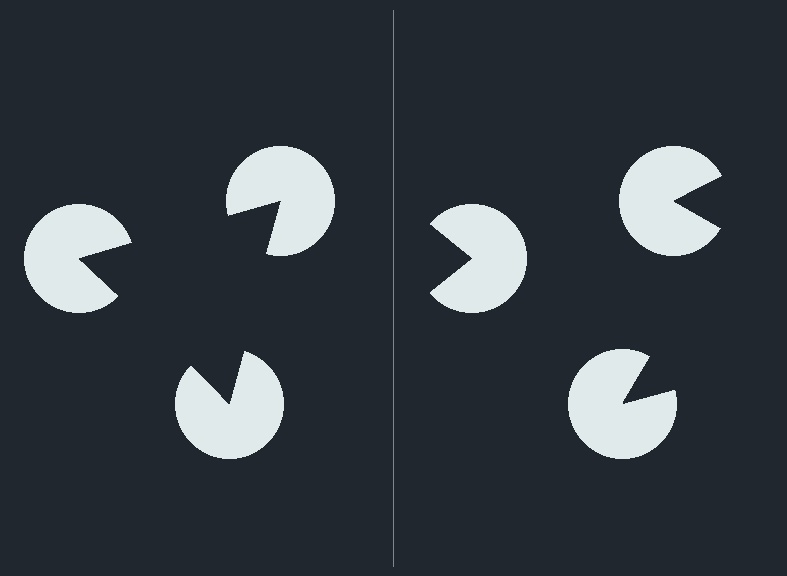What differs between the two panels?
The pac-man discs are positioned identically on both sides; only the wedge orientations differ. On the left they align to a triangle; on the right they are misaligned.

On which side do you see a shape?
An illusory triangle appears on the left side. On the right side the wedge cuts are rotated, so no coherent shape forms.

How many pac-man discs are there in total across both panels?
6 — 3 on each side.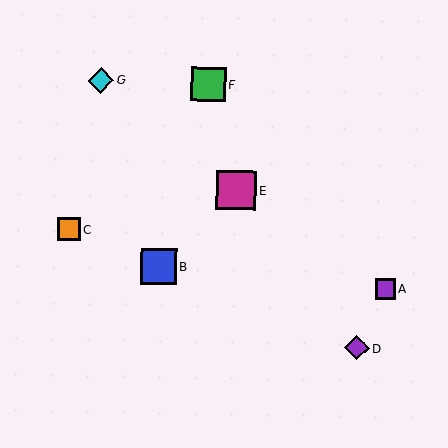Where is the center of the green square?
The center of the green square is at (209, 84).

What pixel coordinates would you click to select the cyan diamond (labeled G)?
Click at (101, 80) to select the cyan diamond G.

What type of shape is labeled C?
Shape C is an orange square.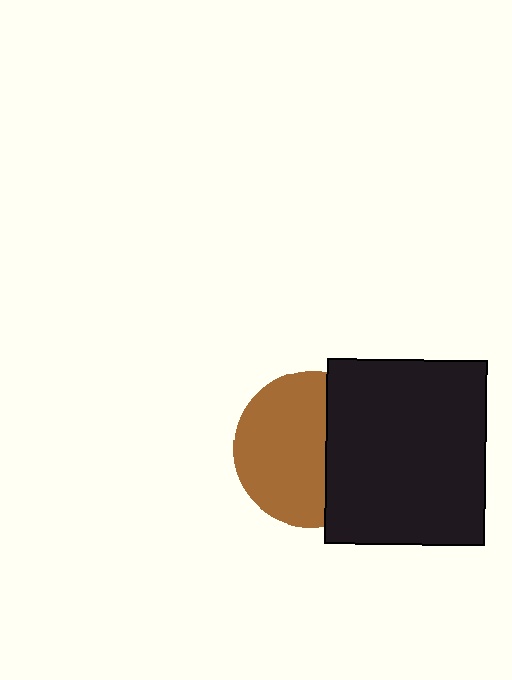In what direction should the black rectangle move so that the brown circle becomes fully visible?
The black rectangle should move right. That is the shortest direction to clear the overlap and leave the brown circle fully visible.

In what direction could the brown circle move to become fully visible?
The brown circle could move left. That would shift it out from behind the black rectangle entirely.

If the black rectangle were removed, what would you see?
You would see the complete brown circle.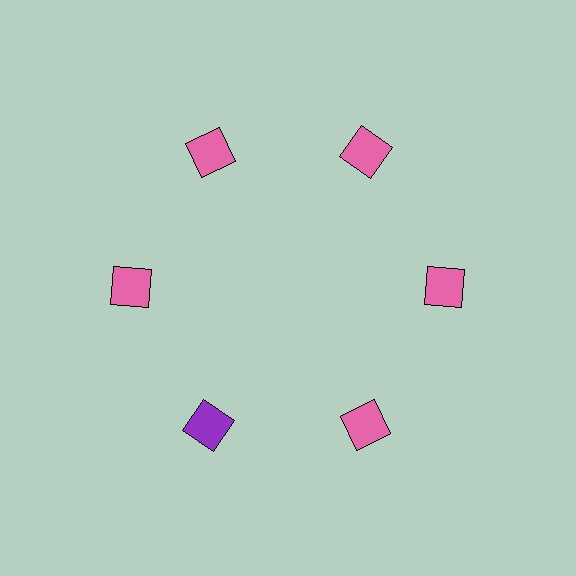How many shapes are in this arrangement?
There are 6 shapes arranged in a ring pattern.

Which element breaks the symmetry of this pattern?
The purple square at roughly the 7 o'clock position breaks the symmetry. All other shapes are pink squares.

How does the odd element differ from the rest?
It has a different color: purple instead of pink.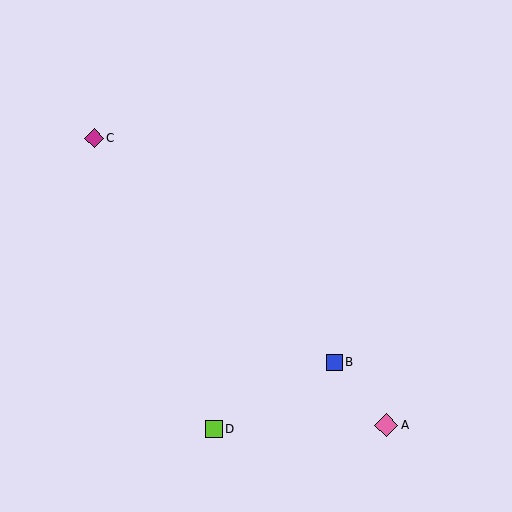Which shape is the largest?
The pink diamond (labeled A) is the largest.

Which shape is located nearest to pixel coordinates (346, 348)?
The blue square (labeled B) at (334, 362) is nearest to that location.